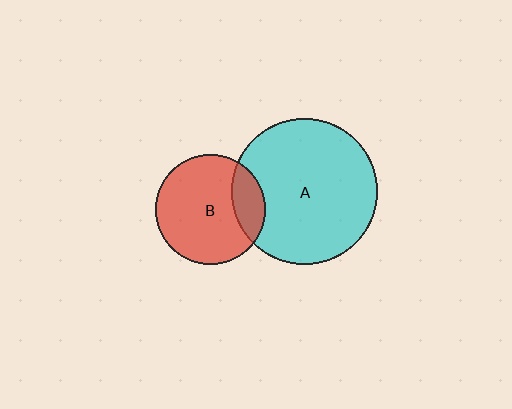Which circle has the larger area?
Circle A (cyan).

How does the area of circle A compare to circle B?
Approximately 1.8 times.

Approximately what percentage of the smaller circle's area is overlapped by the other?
Approximately 20%.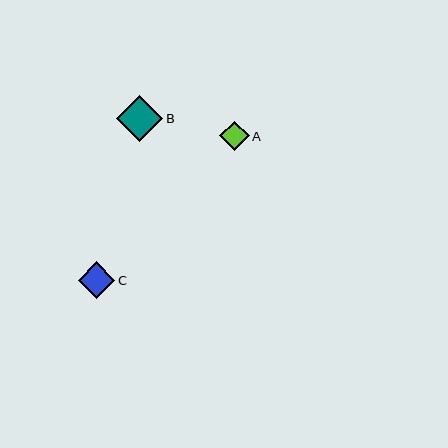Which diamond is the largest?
Diamond B is the largest with a size of approximately 46 pixels.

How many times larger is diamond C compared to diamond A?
Diamond C is approximately 1.2 times the size of diamond A.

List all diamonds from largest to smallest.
From largest to smallest: B, C, A.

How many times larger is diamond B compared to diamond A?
Diamond B is approximately 1.6 times the size of diamond A.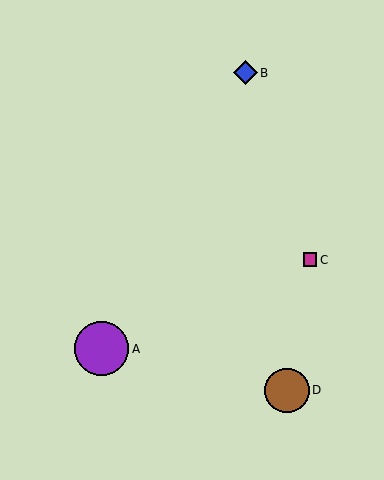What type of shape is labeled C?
Shape C is a magenta square.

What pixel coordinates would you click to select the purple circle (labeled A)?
Click at (101, 349) to select the purple circle A.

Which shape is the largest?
The purple circle (labeled A) is the largest.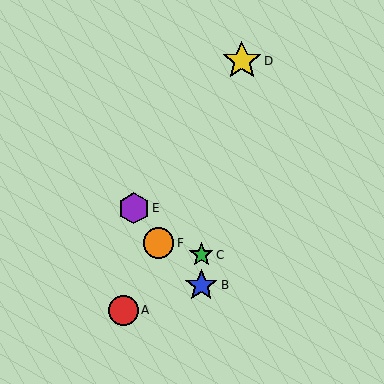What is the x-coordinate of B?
Object B is at x≈201.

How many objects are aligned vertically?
2 objects (B, C) are aligned vertically.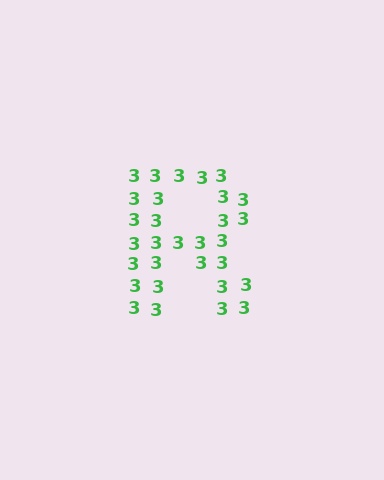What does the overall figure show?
The overall figure shows the letter R.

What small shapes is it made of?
It is made of small digit 3's.